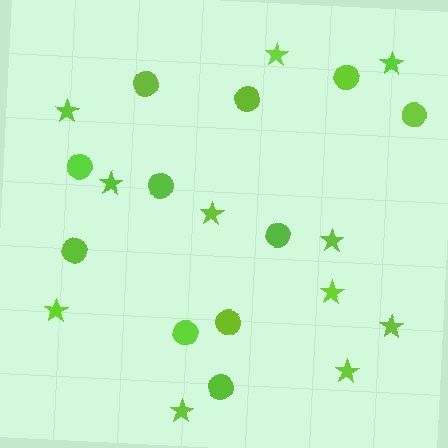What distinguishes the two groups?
There are 2 groups: one group of circles (11) and one group of stars (11).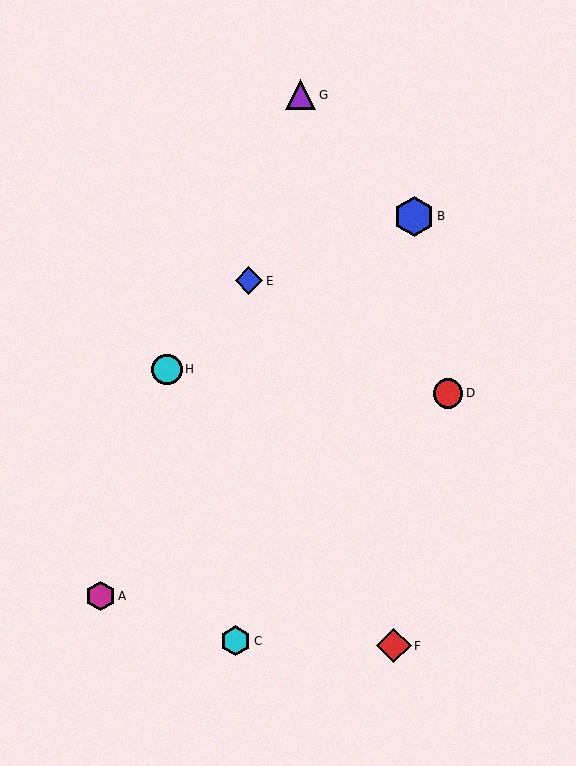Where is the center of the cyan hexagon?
The center of the cyan hexagon is at (236, 641).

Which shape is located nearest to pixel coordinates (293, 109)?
The purple triangle (labeled G) at (301, 95) is nearest to that location.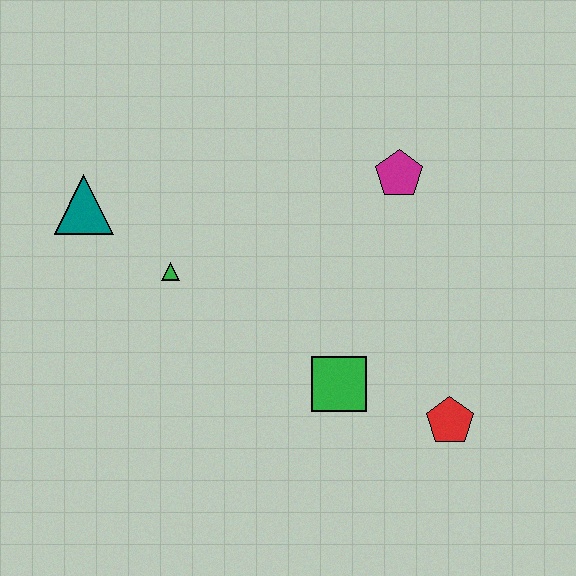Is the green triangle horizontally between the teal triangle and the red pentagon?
Yes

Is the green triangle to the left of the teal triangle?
No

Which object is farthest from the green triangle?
The red pentagon is farthest from the green triangle.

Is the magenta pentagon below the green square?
No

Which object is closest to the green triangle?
The teal triangle is closest to the green triangle.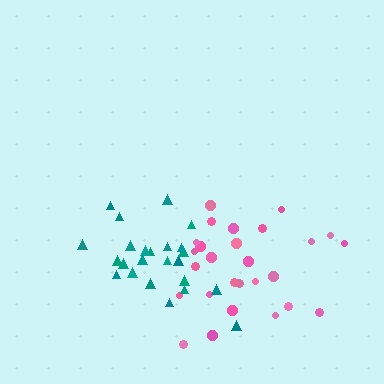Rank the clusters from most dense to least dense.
teal, pink.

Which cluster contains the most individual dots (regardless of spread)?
Pink (27).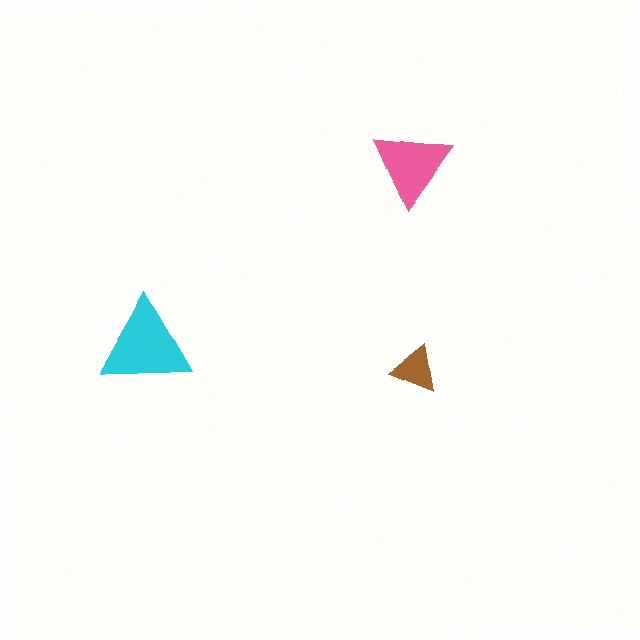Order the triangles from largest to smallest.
the cyan one, the pink one, the brown one.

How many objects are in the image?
There are 3 objects in the image.